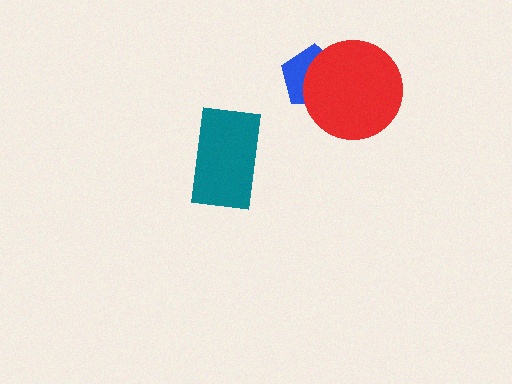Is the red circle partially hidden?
No, no other shape covers it.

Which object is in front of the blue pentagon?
The red circle is in front of the blue pentagon.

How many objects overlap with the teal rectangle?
0 objects overlap with the teal rectangle.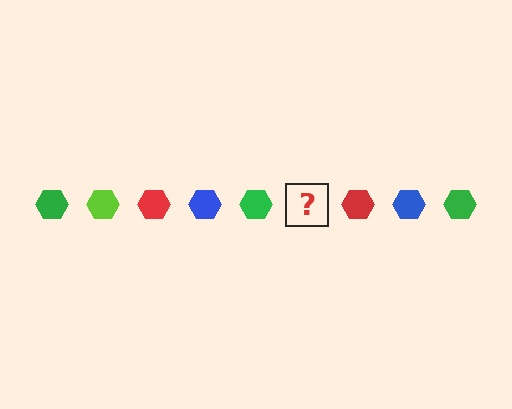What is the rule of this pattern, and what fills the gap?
The rule is that the pattern cycles through green, lime, red, blue hexagons. The gap should be filled with a lime hexagon.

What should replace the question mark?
The question mark should be replaced with a lime hexagon.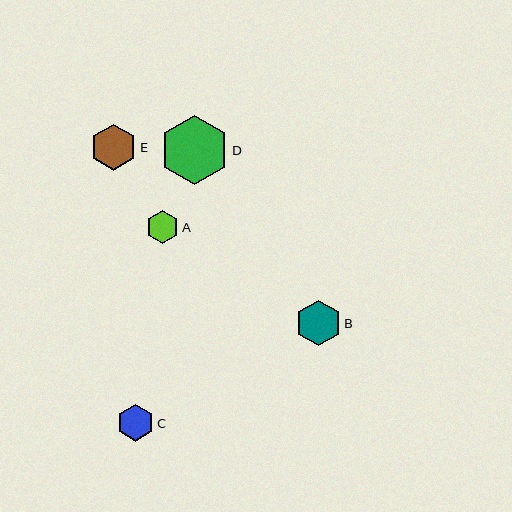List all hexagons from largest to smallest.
From largest to smallest: D, E, B, C, A.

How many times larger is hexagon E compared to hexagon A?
Hexagon E is approximately 1.4 times the size of hexagon A.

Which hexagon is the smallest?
Hexagon A is the smallest with a size of approximately 33 pixels.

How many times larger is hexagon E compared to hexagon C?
Hexagon E is approximately 1.2 times the size of hexagon C.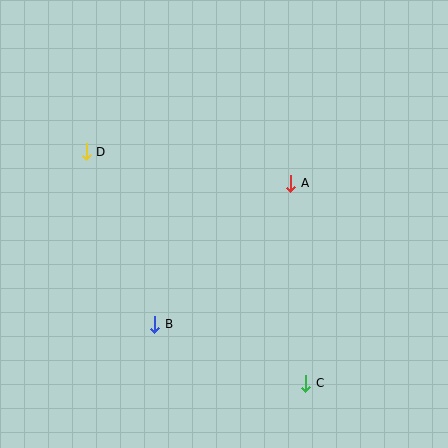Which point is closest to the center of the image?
Point A at (291, 183) is closest to the center.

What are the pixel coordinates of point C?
Point C is at (306, 383).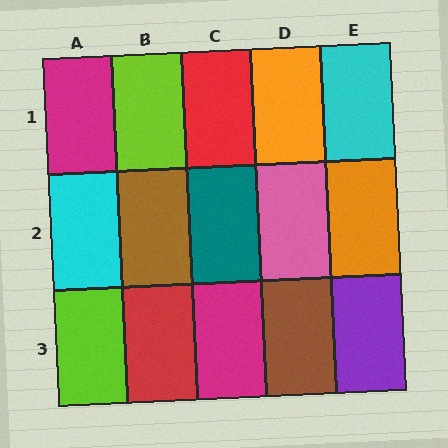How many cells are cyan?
2 cells are cyan.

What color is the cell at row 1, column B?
Lime.